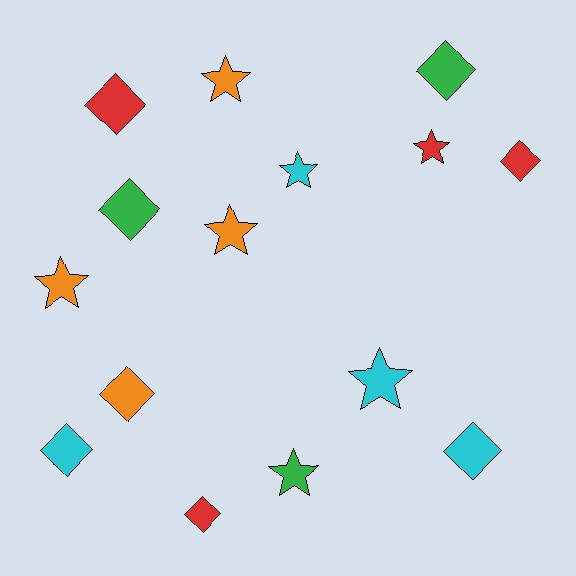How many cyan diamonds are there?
There are 2 cyan diamonds.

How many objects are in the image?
There are 15 objects.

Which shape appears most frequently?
Diamond, with 8 objects.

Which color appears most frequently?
Red, with 4 objects.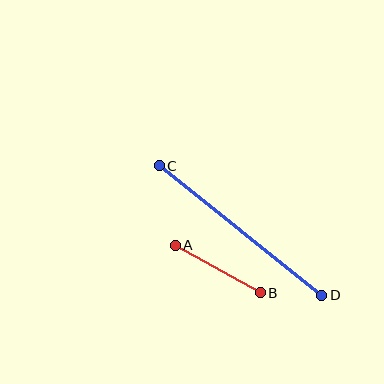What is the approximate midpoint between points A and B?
The midpoint is at approximately (218, 269) pixels.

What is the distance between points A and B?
The distance is approximately 97 pixels.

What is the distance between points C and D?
The distance is approximately 208 pixels.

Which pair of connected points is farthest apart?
Points C and D are farthest apart.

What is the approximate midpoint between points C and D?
The midpoint is at approximately (241, 231) pixels.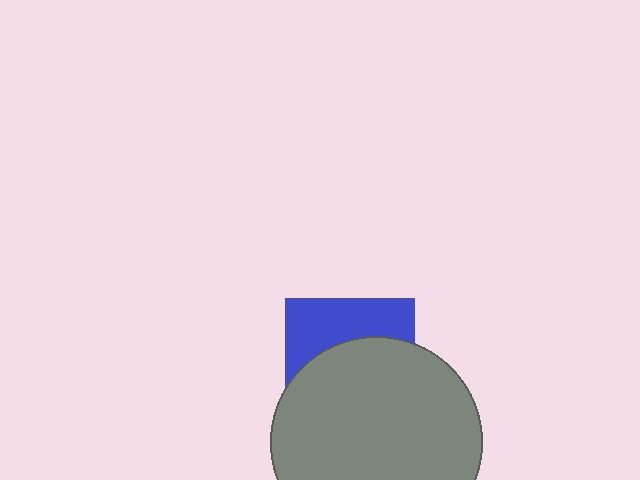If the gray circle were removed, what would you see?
You would see the complete blue square.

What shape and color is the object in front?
The object in front is a gray circle.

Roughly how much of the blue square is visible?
A small part of it is visible (roughly 38%).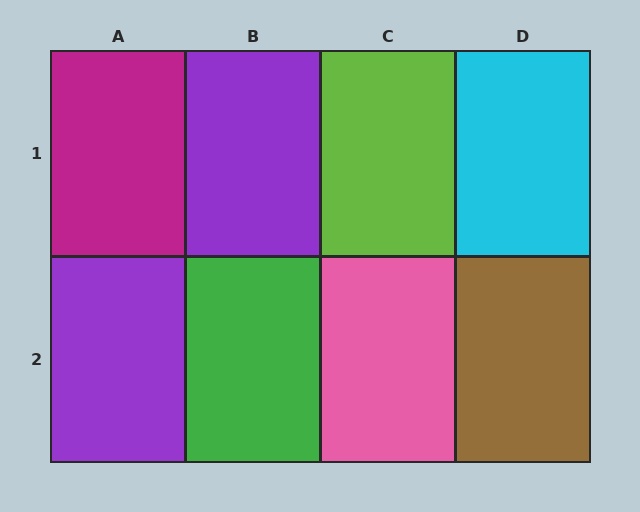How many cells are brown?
1 cell is brown.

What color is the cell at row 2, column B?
Green.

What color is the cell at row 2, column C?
Pink.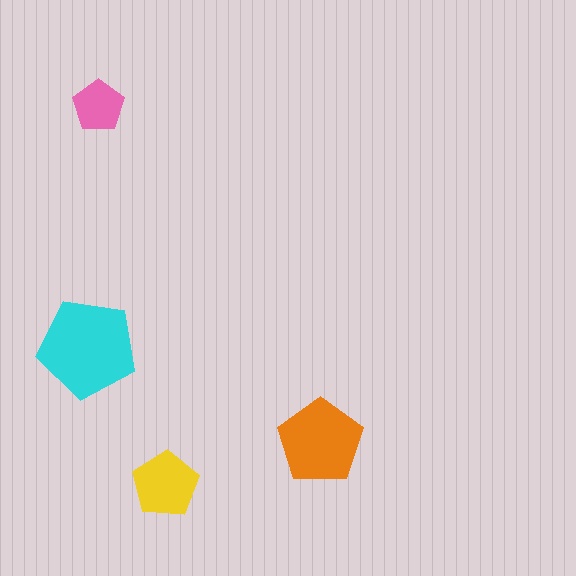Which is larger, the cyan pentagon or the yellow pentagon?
The cyan one.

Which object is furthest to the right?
The orange pentagon is rightmost.